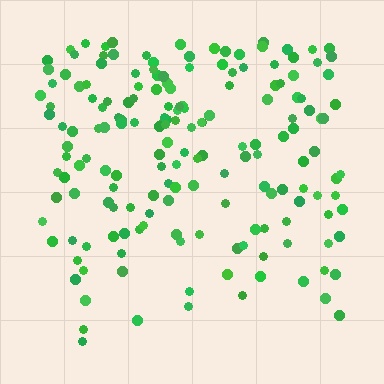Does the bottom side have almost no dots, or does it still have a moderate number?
Still a moderate number, just noticeably fewer than the top.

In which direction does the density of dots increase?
From bottom to top, with the top side densest.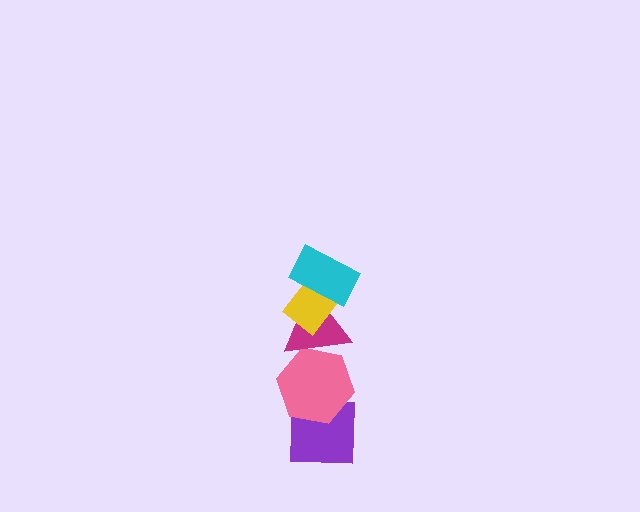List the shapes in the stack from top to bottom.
From top to bottom: the cyan rectangle, the yellow rectangle, the magenta triangle, the pink hexagon, the purple square.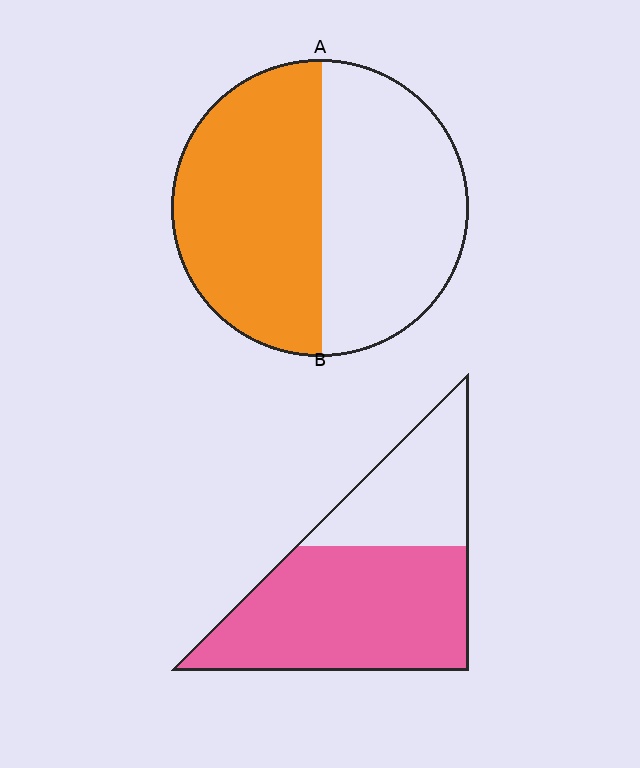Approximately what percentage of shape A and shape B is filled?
A is approximately 50% and B is approximately 65%.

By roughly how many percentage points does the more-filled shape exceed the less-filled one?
By roughly 15 percentage points (B over A).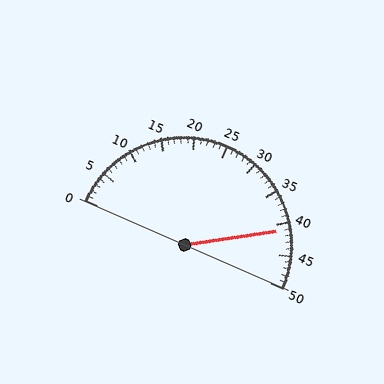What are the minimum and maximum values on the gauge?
The gauge ranges from 0 to 50.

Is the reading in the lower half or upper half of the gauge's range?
The reading is in the upper half of the range (0 to 50).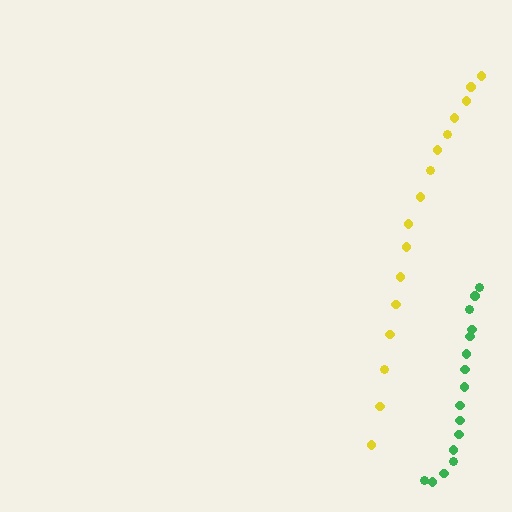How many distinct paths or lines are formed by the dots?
There are 2 distinct paths.